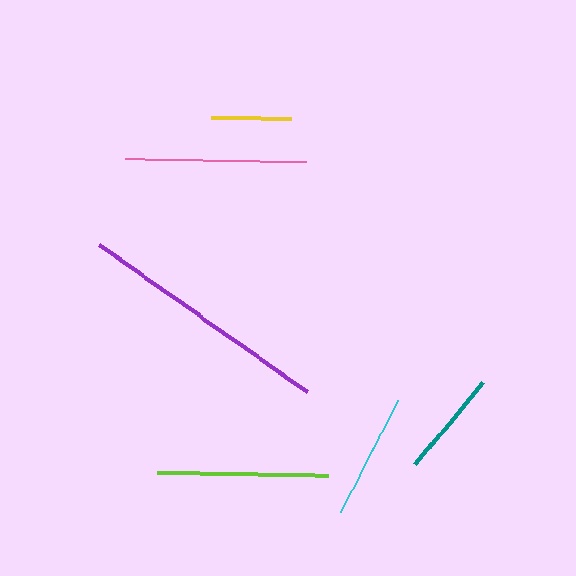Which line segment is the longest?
The purple line is the longest at approximately 255 pixels.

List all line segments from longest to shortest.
From longest to shortest: purple, pink, lime, cyan, teal, yellow.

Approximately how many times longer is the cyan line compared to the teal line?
The cyan line is approximately 1.2 times the length of the teal line.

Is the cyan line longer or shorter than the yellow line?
The cyan line is longer than the yellow line.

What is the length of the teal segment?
The teal segment is approximately 106 pixels long.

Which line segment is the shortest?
The yellow line is the shortest at approximately 80 pixels.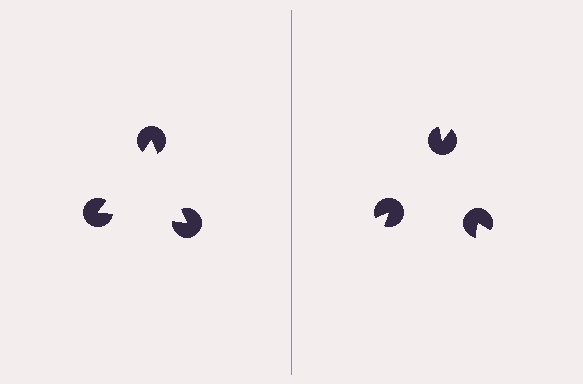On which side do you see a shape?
An illusory triangle appears on the left side. On the right side the wedge cuts are rotated, so no coherent shape forms.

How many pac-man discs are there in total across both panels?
6 — 3 on each side.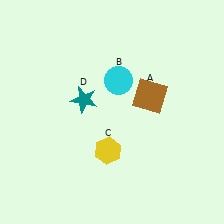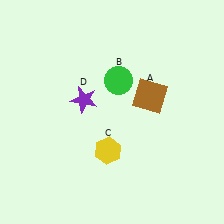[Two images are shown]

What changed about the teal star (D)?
In Image 1, D is teal. In Image 2, it changed to purple.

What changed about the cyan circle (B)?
In Image 1, B is cyan. In Image 2, it changed to green.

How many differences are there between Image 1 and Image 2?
There are 2 differences between the two images.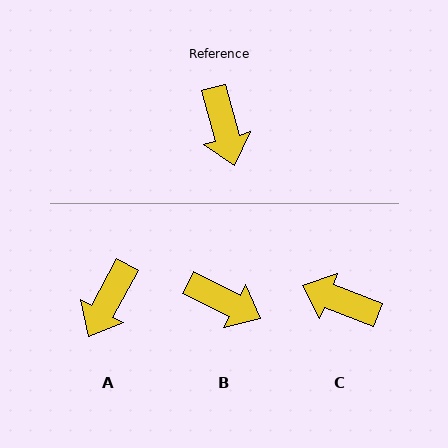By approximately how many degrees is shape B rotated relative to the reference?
Approximately 48 degrees counter-clockwise.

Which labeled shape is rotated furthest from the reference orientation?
C, about 126 degrees away.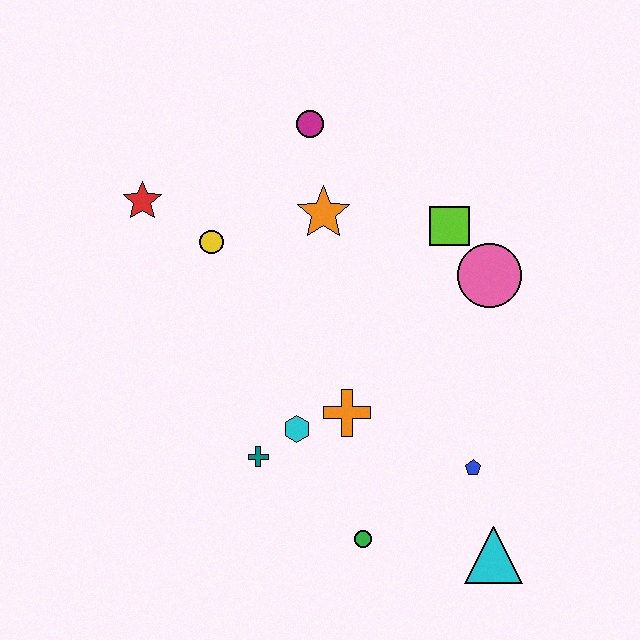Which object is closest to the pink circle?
The lime square is closest to the pink circle.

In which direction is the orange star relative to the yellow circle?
The orange star is to the right of the yellow circle.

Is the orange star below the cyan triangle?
No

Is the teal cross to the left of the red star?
No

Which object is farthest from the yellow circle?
The cyan triangle is farthest from the yellow circle.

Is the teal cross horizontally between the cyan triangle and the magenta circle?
No